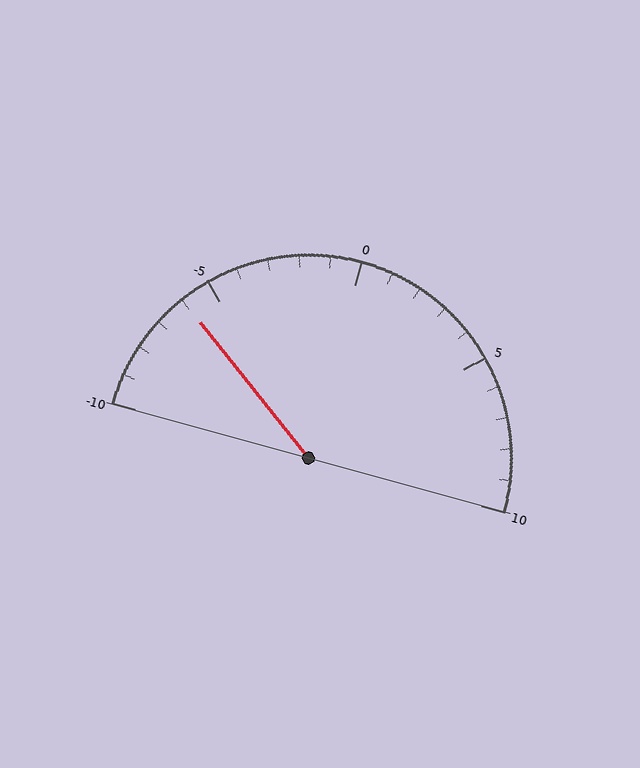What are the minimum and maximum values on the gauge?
The gauge ranges from -10 to 10.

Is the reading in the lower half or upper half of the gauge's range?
The reading is in the lower half of the range (-10 to 10).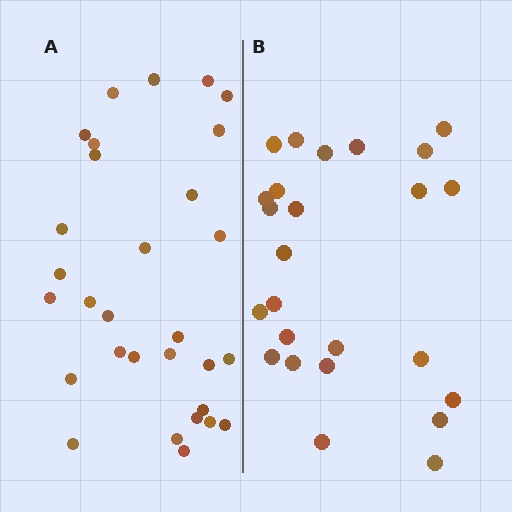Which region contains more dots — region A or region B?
Region A (the left region) has more dots.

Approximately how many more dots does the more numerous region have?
Region A has about 5 more dots than region B.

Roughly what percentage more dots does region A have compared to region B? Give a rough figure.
About 20% more.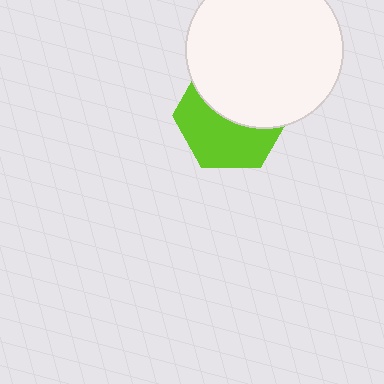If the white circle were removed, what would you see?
You would see the complete lime hexagon.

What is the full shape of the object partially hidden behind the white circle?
The partially hidden object is a lime hexagon.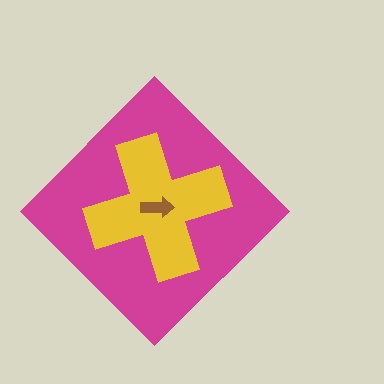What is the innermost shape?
The brown arrow.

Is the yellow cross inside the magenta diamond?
Yes.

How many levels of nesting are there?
3.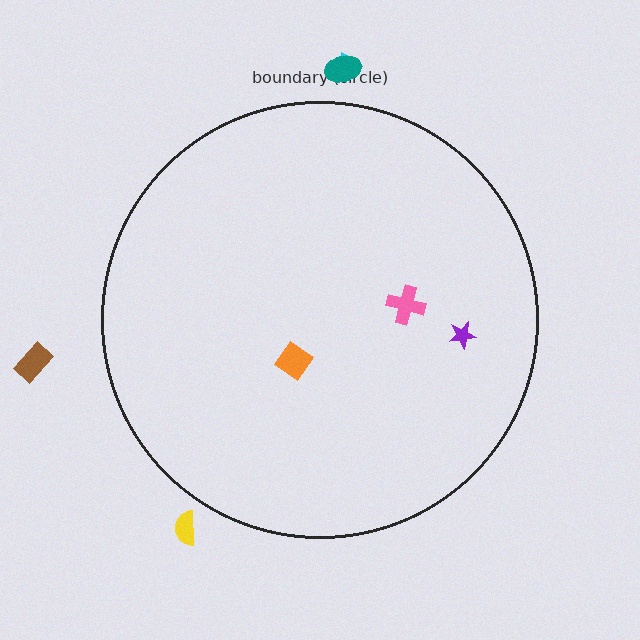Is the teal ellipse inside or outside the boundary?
Outside.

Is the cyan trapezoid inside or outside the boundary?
Outside.